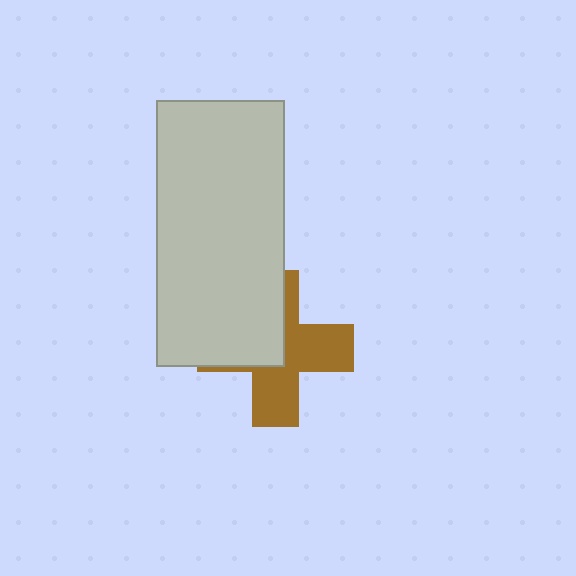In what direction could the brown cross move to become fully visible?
The brown cross could move toward the lower-right. That would shift it out from behind the light gray rectangle entirely.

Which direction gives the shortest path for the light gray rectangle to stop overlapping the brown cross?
Moving toward the upper-left gives the shortest separation.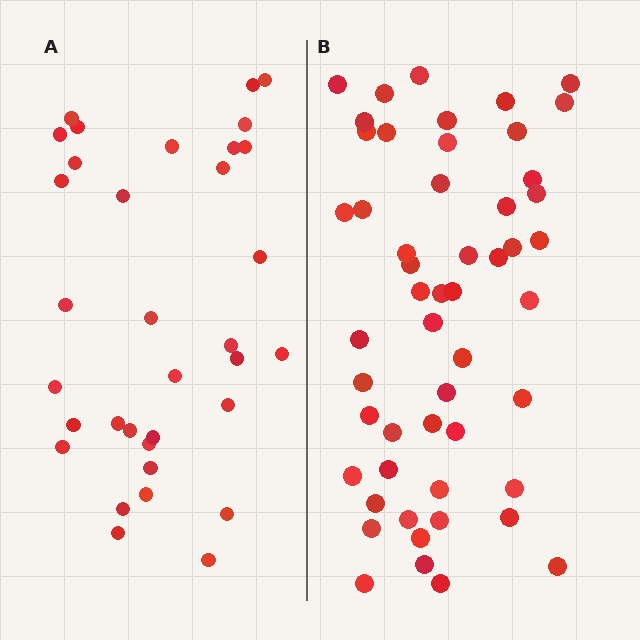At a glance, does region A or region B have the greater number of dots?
Region B (the right region) has more dots.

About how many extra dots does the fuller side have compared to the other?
Region B has approximately 20 more dots than region A.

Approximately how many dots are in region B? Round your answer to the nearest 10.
About 50 dots. (The exact count is 52, which rounds to 50.)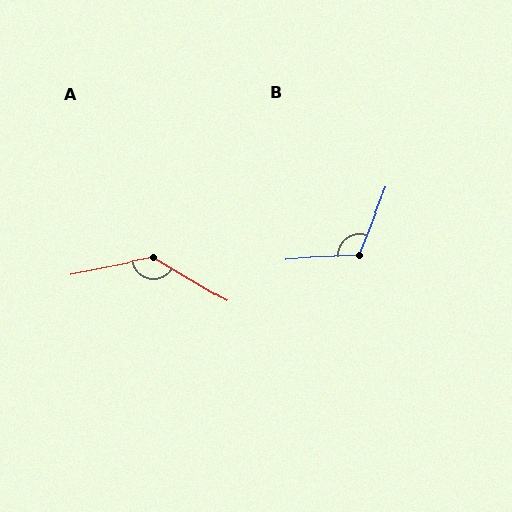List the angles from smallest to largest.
B (115°), A (138°).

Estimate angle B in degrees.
Approximately 115 degrees.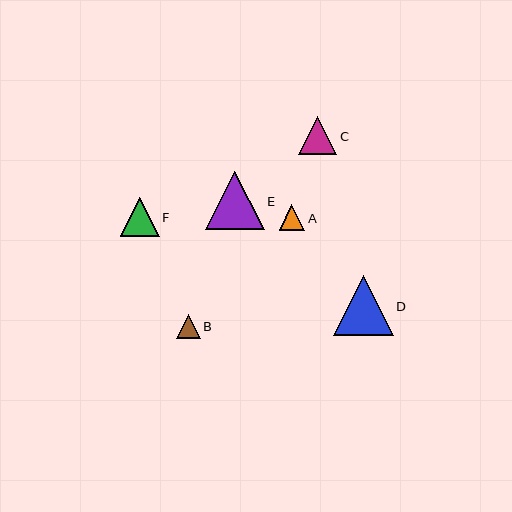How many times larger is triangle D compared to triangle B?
Triangle D is approximately 2.5 times the size of triangle B.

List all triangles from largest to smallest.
From largest to smallest: D, E, F, C, A, B.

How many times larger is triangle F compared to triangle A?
Triangle F is approximately 1.5 times the size of triangle A.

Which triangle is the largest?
Triangle D is the largest with a size of approximately 60 pixels.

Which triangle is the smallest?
Triangle B is the smallest with a size of approximately 24 pixels.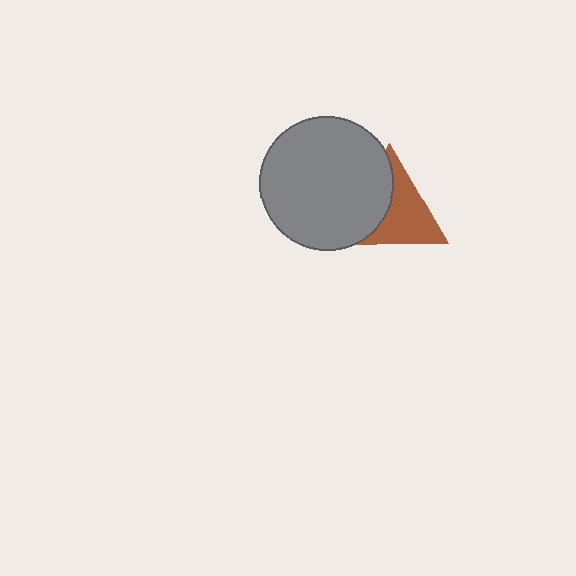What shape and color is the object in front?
The object in front is a gray circle.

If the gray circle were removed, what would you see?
You would see the complete brown triangle.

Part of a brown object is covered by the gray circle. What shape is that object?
It is a triangle.